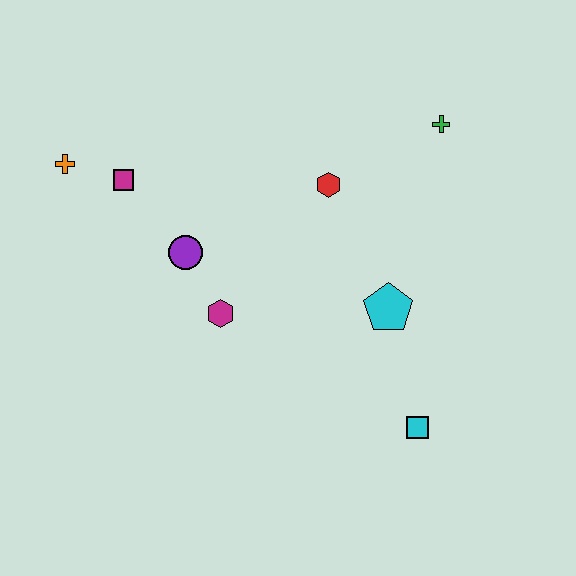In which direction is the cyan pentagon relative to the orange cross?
The cyan pentagon is to the right of the orange cross.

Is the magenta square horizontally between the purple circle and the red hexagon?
No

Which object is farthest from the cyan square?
The orange cross is farthest from the cyan square.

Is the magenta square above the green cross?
No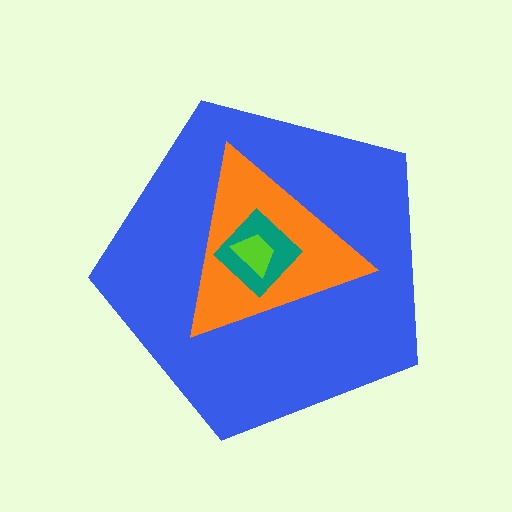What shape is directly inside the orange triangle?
The teal diamond.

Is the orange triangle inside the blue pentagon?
Yes.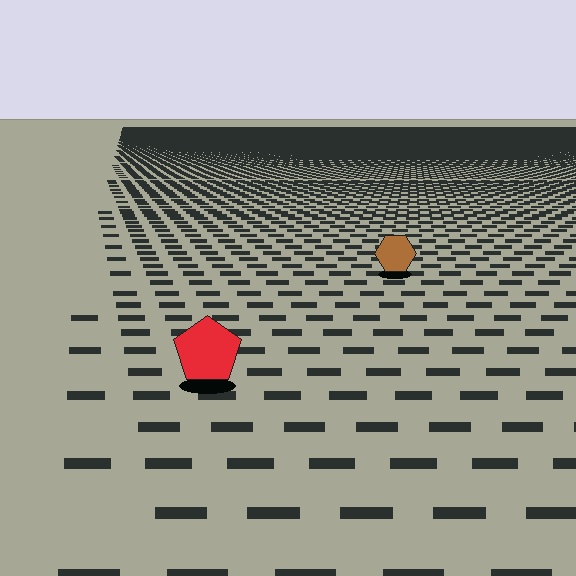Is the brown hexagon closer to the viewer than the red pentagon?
No. The red pentagon is closer — you can tell from the texture gradient: the ground texture is coarser near it.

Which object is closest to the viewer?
The red pentagon is closest. The texture marks near it are larger and more spread out.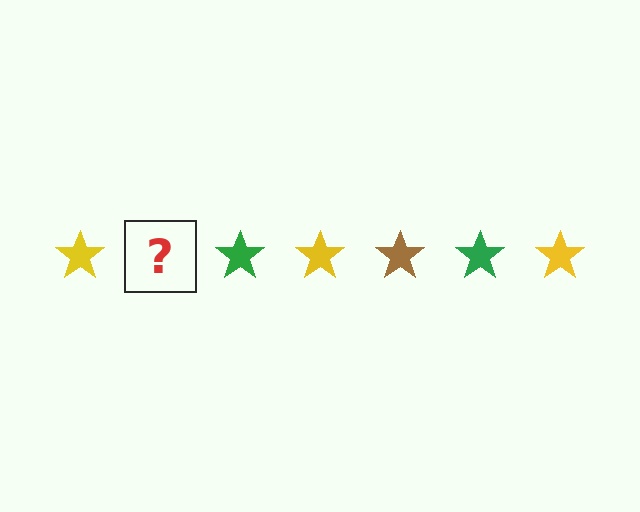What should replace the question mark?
The question mark should be replaced with a brown star.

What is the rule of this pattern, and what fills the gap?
The rule is that the pattern cycles through yellow, brown, green stars. The gap should be filled with a brown star.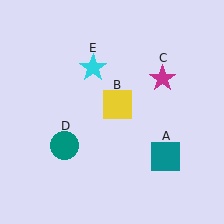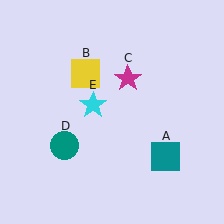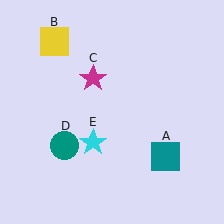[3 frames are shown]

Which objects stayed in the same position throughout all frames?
Teal square (object A) and teal circle (object D) remained stationary.